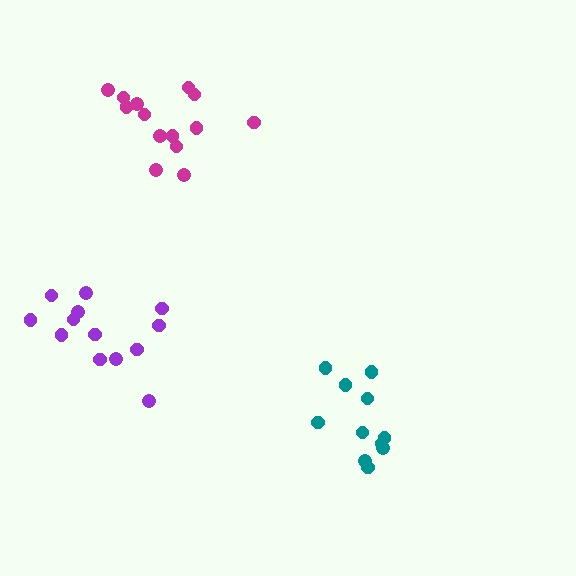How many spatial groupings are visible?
There are 3 spatial groupings.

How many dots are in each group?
Group 1: 13 dots, Group 2: 14 dots, Group 3: 11 dots (38 total).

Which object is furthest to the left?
The purple cluster is leftmost.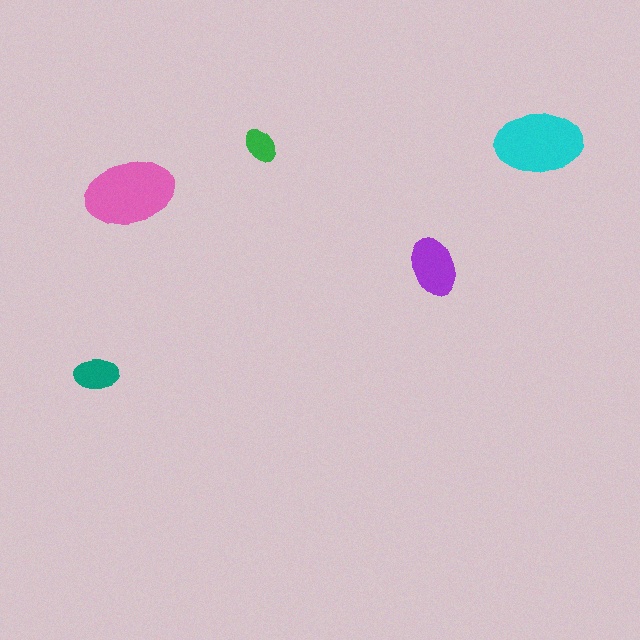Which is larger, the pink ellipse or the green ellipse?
The pink one.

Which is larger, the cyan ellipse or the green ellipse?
The cyan one.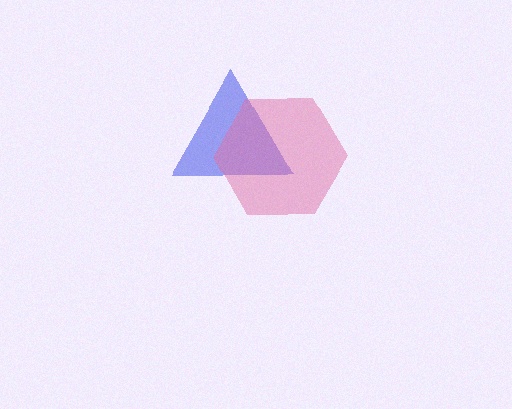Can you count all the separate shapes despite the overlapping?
Yes, there are 2 separate shapes.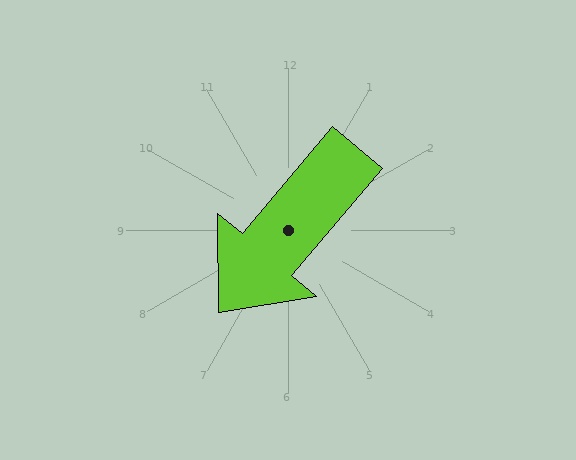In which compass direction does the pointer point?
Southwest.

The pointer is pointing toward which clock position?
Roughly 7 o'clock.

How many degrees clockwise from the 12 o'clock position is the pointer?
Approximately 220 degrees.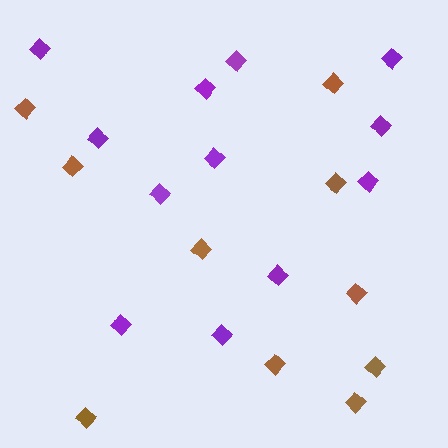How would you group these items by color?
There are 2 groups: one group of purple diamonds (12) and one group of brown diamonds (10).